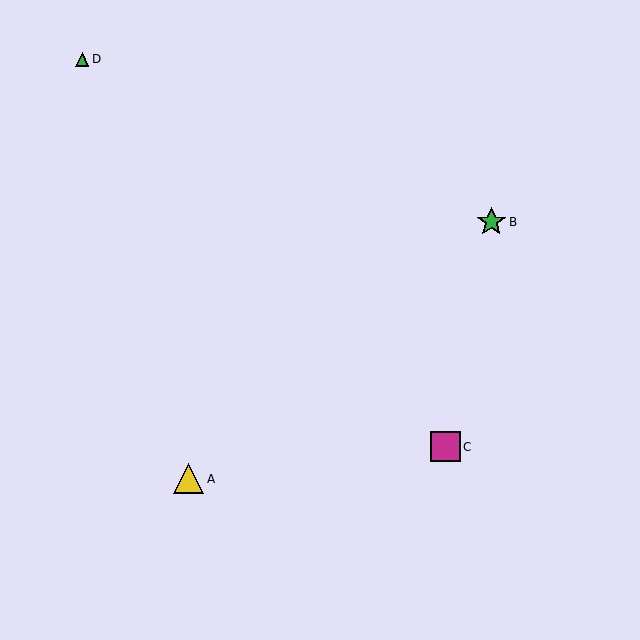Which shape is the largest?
The yellow triangle (labeled A) is the largest.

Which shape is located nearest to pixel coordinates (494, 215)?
The green star (labeled B) at (491, 222) is nearest to that location.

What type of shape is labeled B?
Shape B is a green star.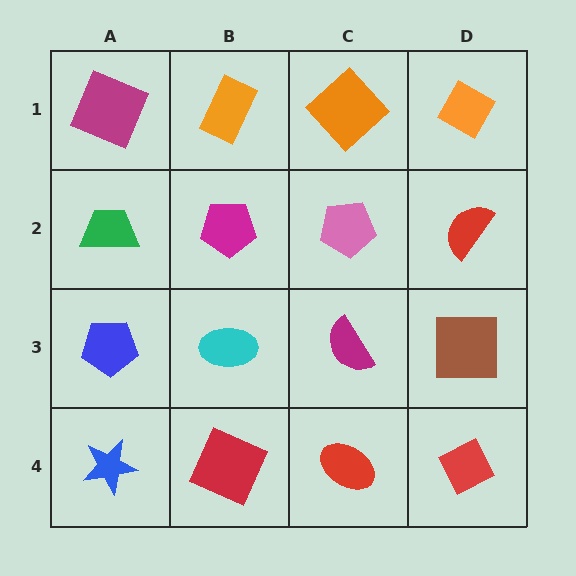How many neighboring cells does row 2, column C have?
4.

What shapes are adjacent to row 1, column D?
A red semicircle (row 2, column D), an orange diamond (row 1, column C).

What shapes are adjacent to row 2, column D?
An orange diamond (row 1, column D), a brown square (row 3, column D), a pink pentagon (row 2, column C).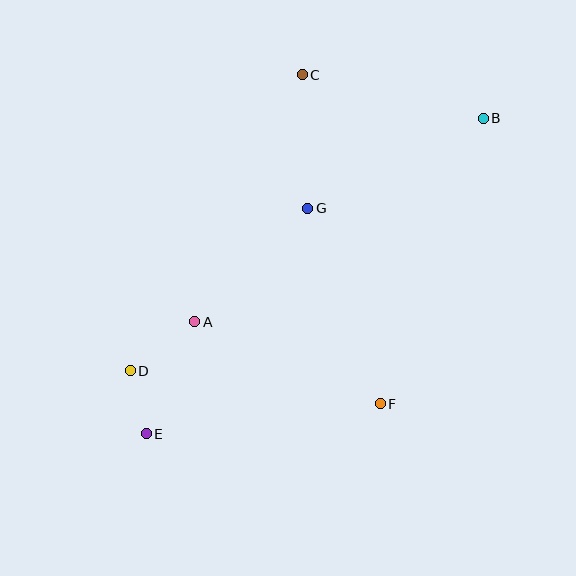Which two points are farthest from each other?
Points B and E are farthest from each other.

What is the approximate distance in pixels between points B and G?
The distance between B and G is approximately 197 pixels.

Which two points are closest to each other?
Points D and E are closest to each other.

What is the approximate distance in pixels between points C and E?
The distance between C and E is approximately 391 pixels.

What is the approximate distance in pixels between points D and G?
The distance between D and G is approximately 241 pixels.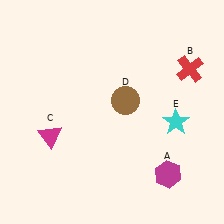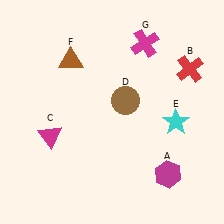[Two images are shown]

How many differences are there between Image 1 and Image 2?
There are 2 differences between the two images.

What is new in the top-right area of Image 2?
A magenta cross (G) was added in the top-right area of Image 2.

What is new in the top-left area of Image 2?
A brown triangle (F) was added in the top-left area of Image 2.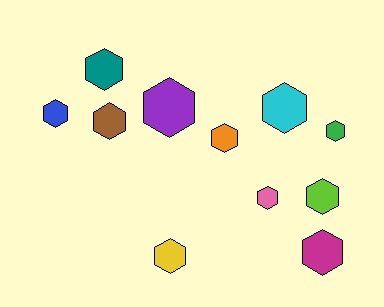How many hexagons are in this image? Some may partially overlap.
There are 11 hexagons.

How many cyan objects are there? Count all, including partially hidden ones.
There is 1 cyan object.